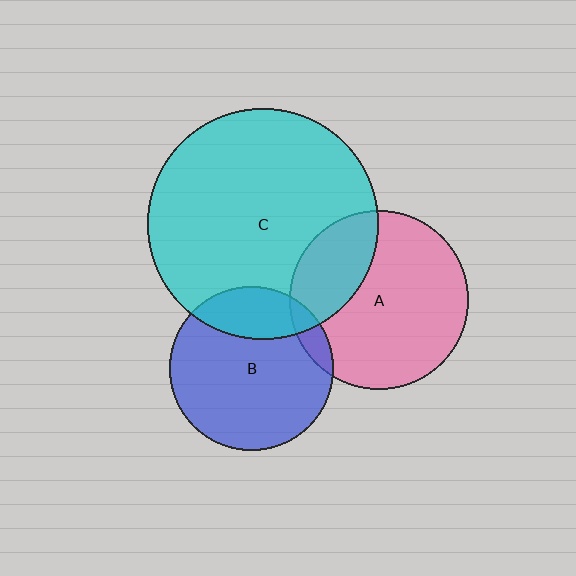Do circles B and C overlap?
Yes.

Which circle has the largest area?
Circle C (cyan).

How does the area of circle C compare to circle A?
Approximately 1.7 times.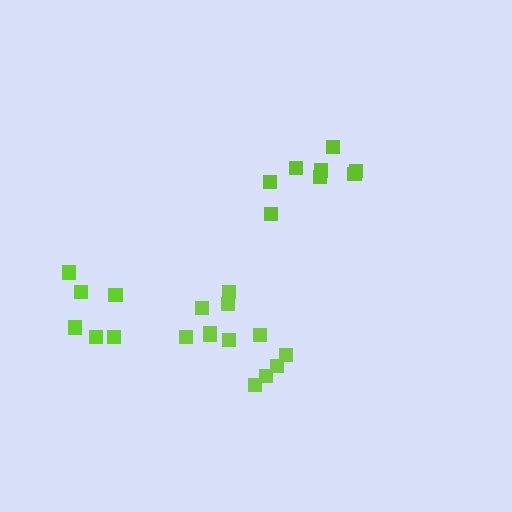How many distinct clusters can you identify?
There are 3 distinct clusters.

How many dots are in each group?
Group 1: 12 dots, Group 2: 8 dots, Group 3: 6 dots (26 total).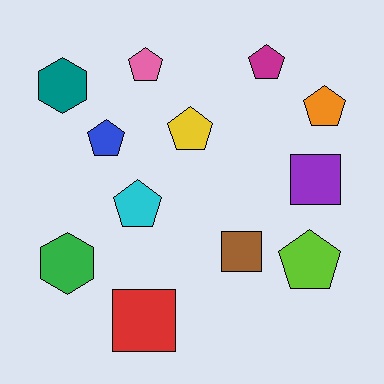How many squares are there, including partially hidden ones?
There are 3 squares.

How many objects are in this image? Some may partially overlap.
There are 12 objects.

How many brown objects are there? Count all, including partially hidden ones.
There is 1 brown object.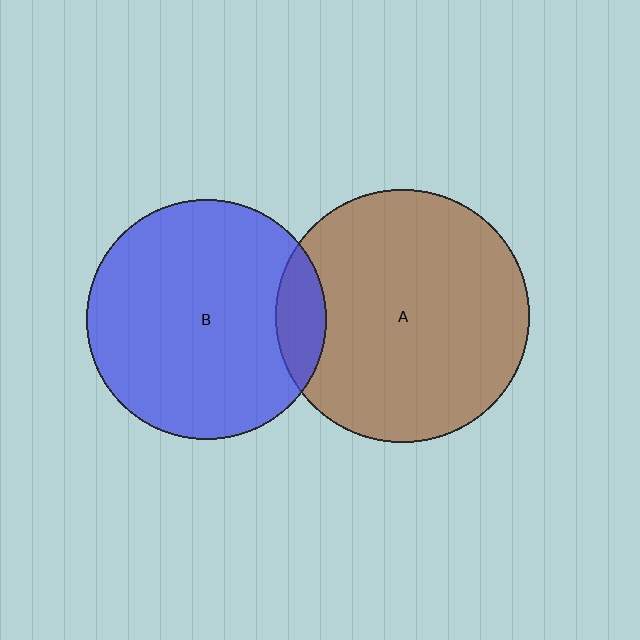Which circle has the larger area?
Circle A (brown).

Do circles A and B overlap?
Yes.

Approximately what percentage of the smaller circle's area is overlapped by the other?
Approximately 10%.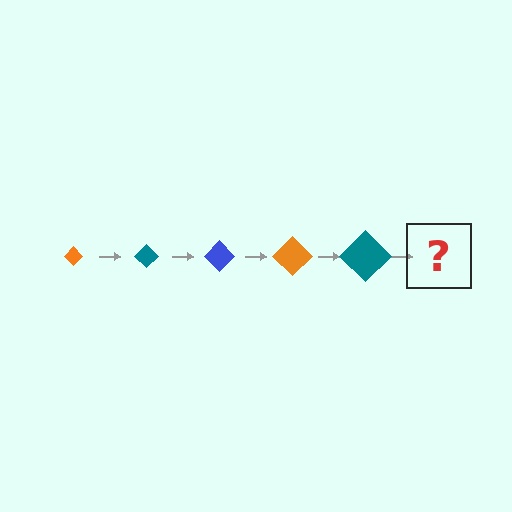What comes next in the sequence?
The next element should be a blue diamond, larger than the previous one.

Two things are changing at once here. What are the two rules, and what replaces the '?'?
The two rules are that the diamond grows larger each step and the color cycles through orange, teal, and blue. The '?' should be a blue diamond, larger than the previous one.